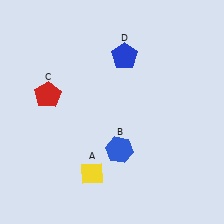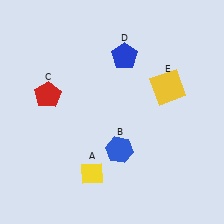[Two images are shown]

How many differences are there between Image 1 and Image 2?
There is 1 difference between the two images.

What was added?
A yellow square (E) was added in Image 2.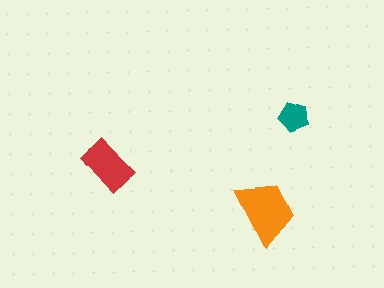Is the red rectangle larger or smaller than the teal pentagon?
Larger.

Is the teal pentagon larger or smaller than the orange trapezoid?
Smaller.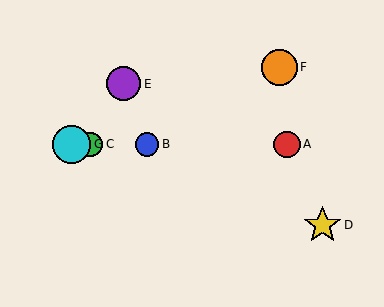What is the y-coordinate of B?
Object B is at y≈144.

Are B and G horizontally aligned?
Yes, both are at y≈144.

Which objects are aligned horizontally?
Objects A, B, C, G are aligned horizontally.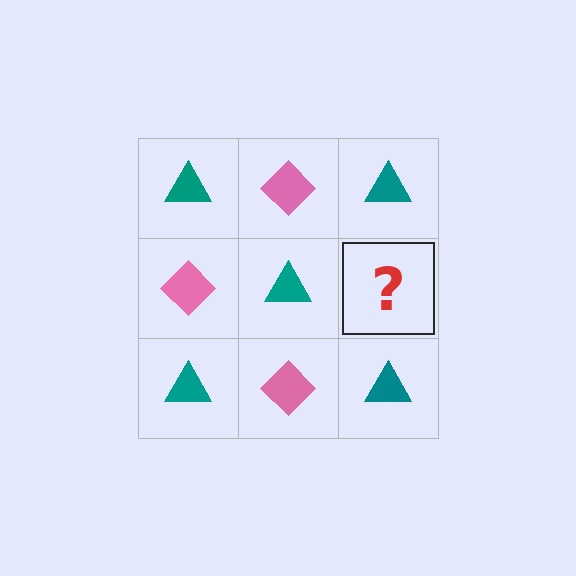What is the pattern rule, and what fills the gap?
The rule is that it alternates teal triangle and pink diamond in a checkerboard pattern. The gap should be filled with a pink diamond.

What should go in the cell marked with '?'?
The missing cell should contain a pink diamond.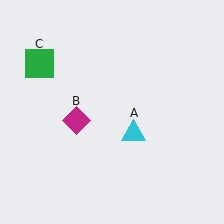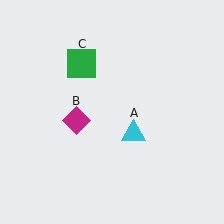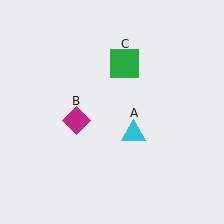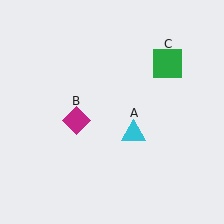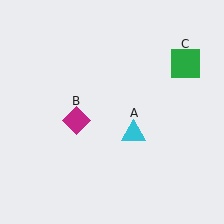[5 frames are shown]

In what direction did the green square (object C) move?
The green square (object C) moved right.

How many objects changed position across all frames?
1 object changed position: green square (object C).